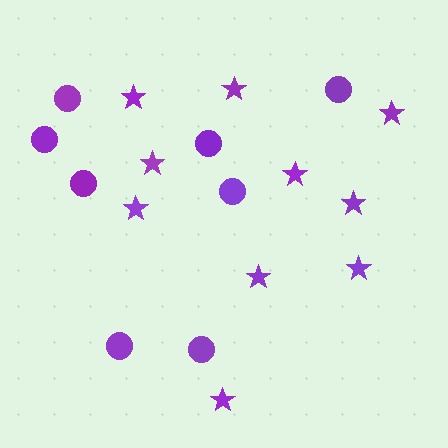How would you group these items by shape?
There are 2 groups: one group of circles (8) and one group of stars (10).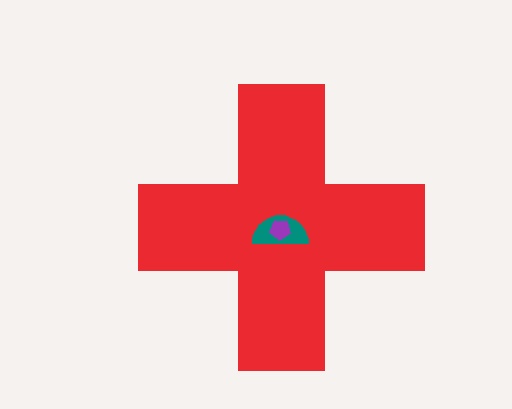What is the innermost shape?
The purple pentagon.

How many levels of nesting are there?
3.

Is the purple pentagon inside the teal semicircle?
Yes.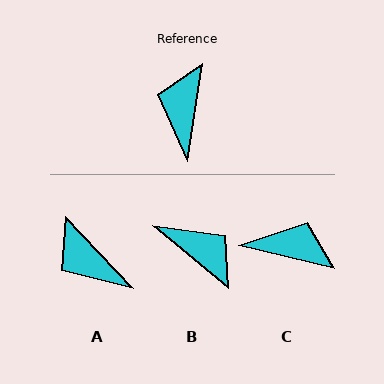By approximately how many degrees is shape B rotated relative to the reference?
Approximately 122 degrees clockwise.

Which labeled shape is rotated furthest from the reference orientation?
B, about 122 degrees away.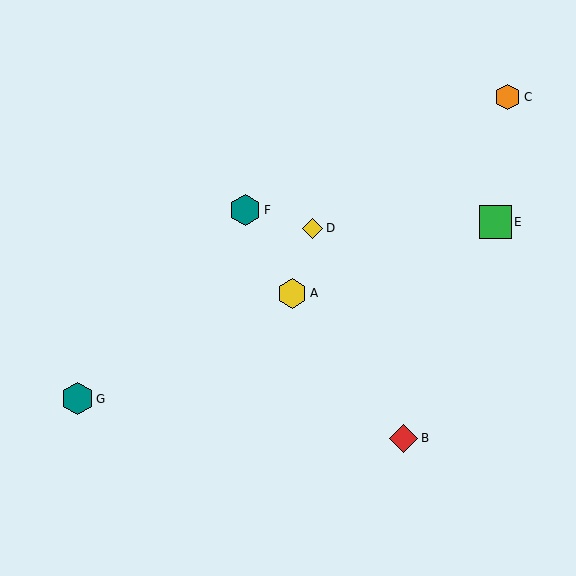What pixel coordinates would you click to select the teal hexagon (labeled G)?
Click at (77, 399) to select the teal hexagon G.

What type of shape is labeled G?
Shape G is a teal hexagon.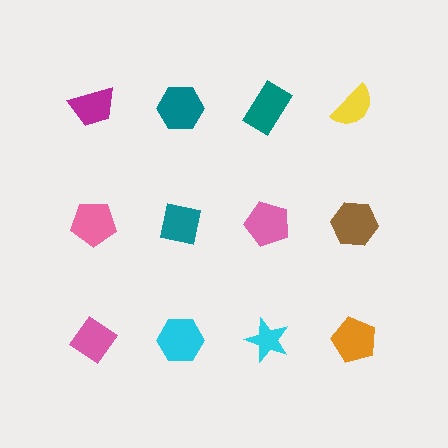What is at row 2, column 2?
A teal square.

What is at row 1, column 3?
A teal rectangle.